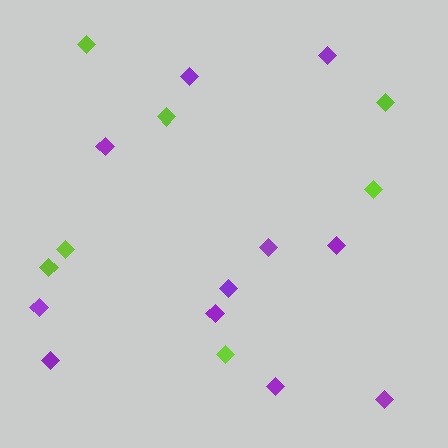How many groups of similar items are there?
There are 2 groups: one group of lime diamonds (7) and one group of purple diamonds (11).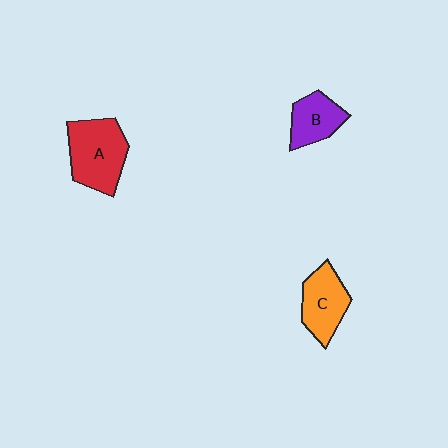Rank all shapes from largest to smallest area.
From largest to smallest: A (red), C (orange), B (purple).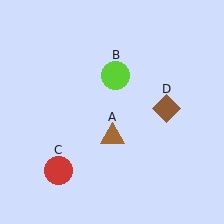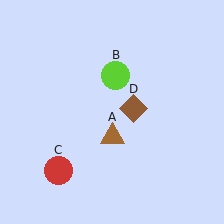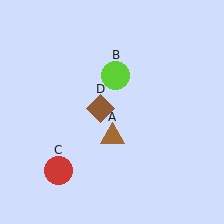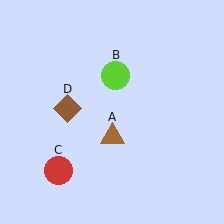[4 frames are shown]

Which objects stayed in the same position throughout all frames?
Brown triangle (object A) and lime circle (object B) and red circle (object C) remained stationary.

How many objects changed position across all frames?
1 object changed position: brown diamond (object D).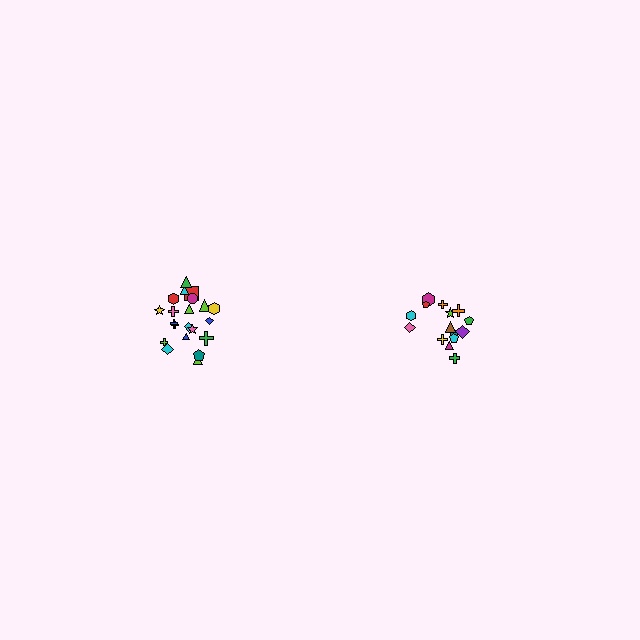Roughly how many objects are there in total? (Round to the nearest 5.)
Roughly 35 objects in total.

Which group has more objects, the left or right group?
The left group.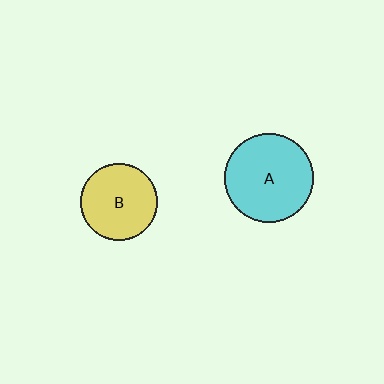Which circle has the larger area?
Circle A (cyan).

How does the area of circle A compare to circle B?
Approximately 1.4 times.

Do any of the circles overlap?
No, none of the circles overlap.